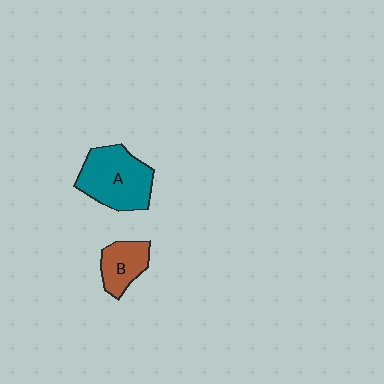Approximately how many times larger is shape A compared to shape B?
Approximately 1.8 times.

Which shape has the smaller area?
Shape B (brown).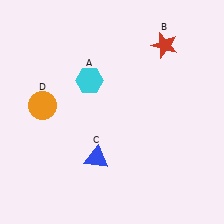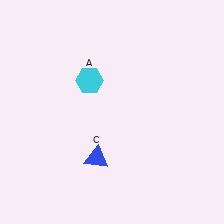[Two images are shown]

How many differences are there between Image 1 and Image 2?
There are 2 differences between the two images.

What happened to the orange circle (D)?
The orange circle (D) was removed in Image 2. It was in the top-left area of Image 1.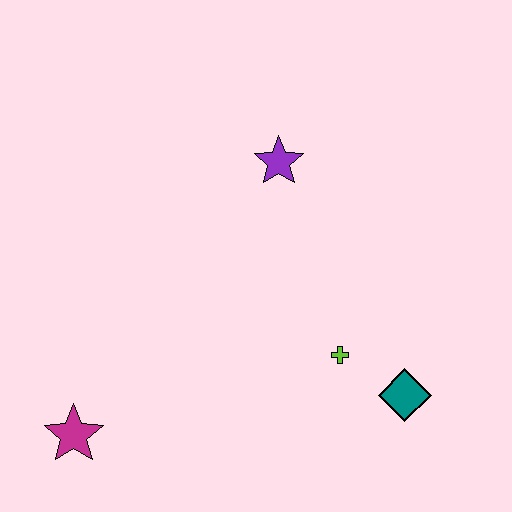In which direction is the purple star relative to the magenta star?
The purple star is above the magenta star.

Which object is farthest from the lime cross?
The magenta star is farthest from the lime cross.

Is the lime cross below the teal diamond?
No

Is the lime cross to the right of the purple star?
Yes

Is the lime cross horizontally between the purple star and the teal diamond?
Yes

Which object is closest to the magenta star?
The lime cross is closest to the magenta star.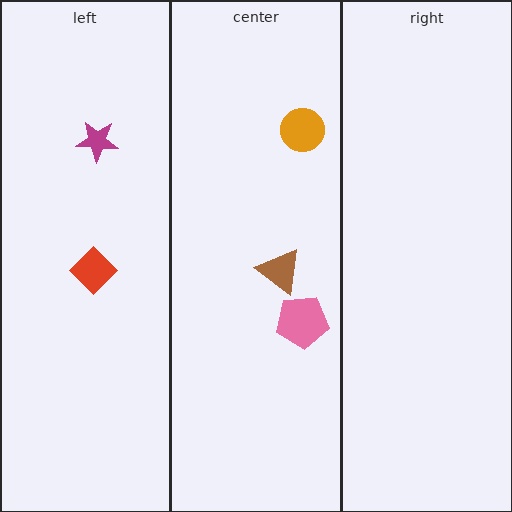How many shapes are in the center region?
3.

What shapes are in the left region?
The magenta star, the red diamond.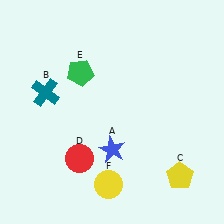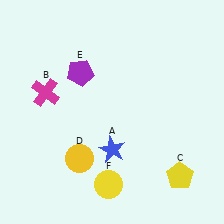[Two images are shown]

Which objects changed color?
B changed from teal to magenta. D changed from red to yellow. E changed from green to purple.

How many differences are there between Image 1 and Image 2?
There are 3 differences between the two images.